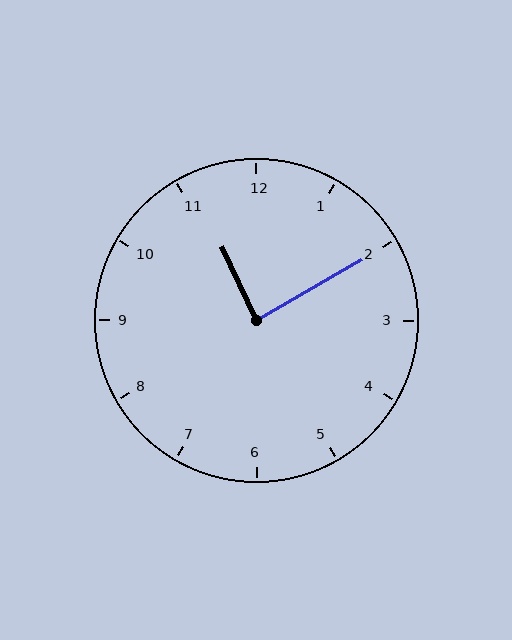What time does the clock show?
11:10.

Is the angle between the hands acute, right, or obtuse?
It is right.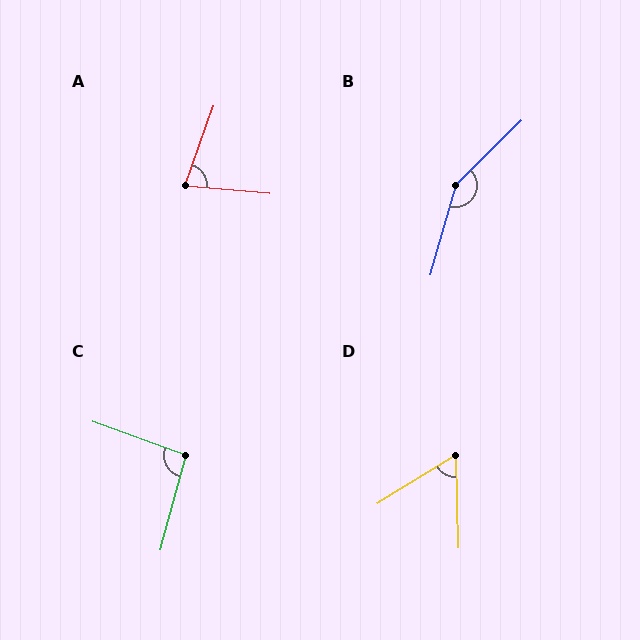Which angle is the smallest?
D, at approximately 60 degrees.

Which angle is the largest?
B, at approximately 150 degrees.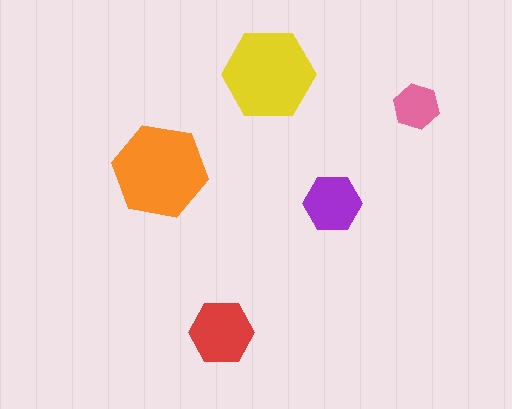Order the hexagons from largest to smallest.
the orange one, the yellow one, the red one, the purple one, the pink one.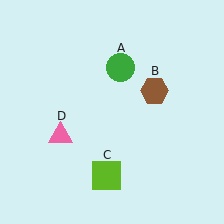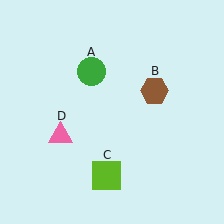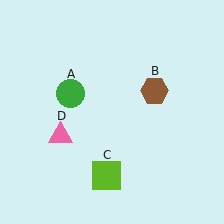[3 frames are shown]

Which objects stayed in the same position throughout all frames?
Brown hexagon (object B) and lime square (object C) and pink triangle (object D) remained stationary.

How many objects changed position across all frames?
1 object changed position: green circle (object A).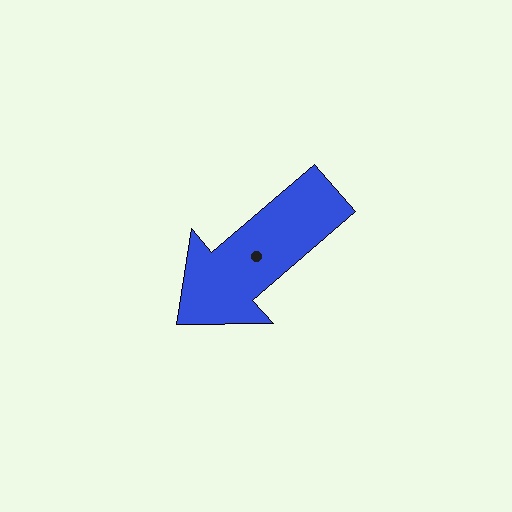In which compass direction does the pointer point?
Southwest.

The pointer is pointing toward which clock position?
Roughly 8 o'clock.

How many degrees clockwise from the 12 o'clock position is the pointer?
Approximately 229 degrees.